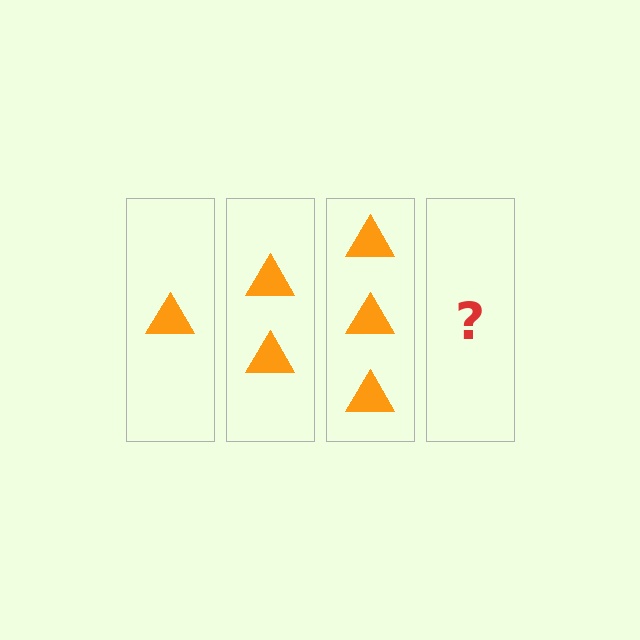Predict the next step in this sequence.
The next step is 4 triangles.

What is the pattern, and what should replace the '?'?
The pattern is that each step adds one more triangle. The '?' should be 4 triangles.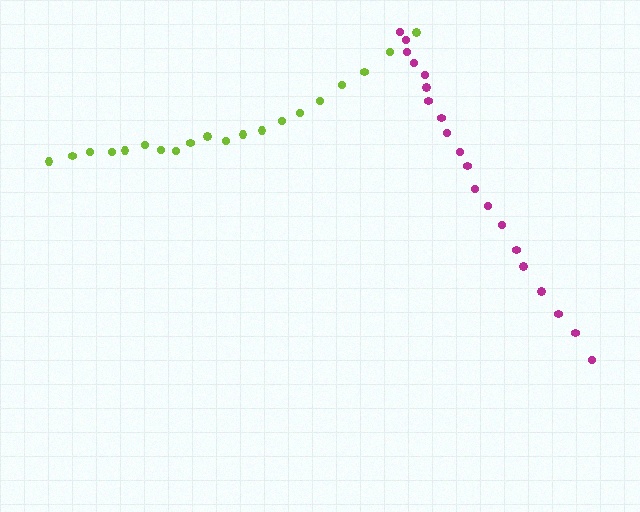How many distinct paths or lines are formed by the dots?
There are 2 distinct paths.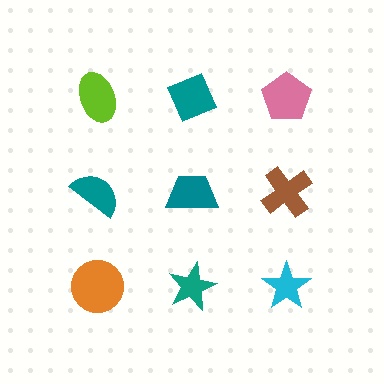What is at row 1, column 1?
A lime ellipse.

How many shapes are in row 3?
3 shapes.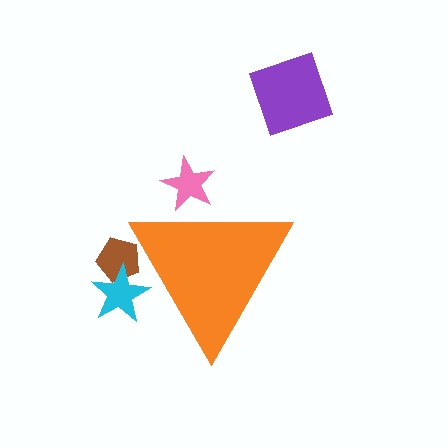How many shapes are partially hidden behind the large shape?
3 shapes are partially hidden.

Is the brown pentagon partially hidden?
Yes, the brown pentagon is partially hidden behind the orange triangle.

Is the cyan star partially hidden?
Yes, the cyan star is partially hidden behind the orange triangle.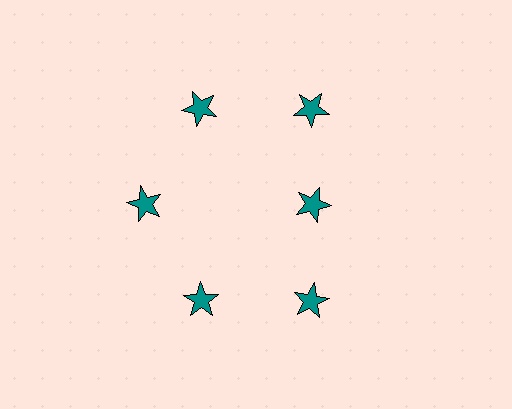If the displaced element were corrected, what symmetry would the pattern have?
It would have 6-fold rotational symmetry — the pattern would map onto itself every 60 degrees.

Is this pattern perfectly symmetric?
No. The 6 teal stars are arranged in a ring, but one element near the 3 o'clock position is pulled inward toward the center, breaking the 6-fold rotational symmetry.